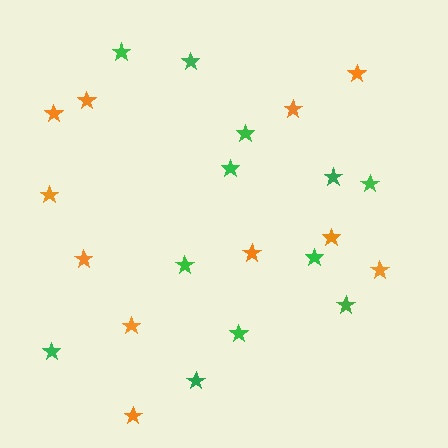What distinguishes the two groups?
There are 2 groups: one group of orange stars (11) and one group of green stars (12).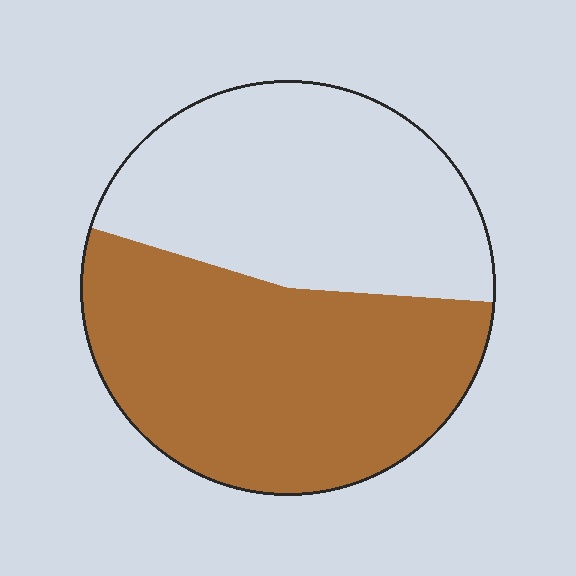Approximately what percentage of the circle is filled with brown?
Approximately 55%.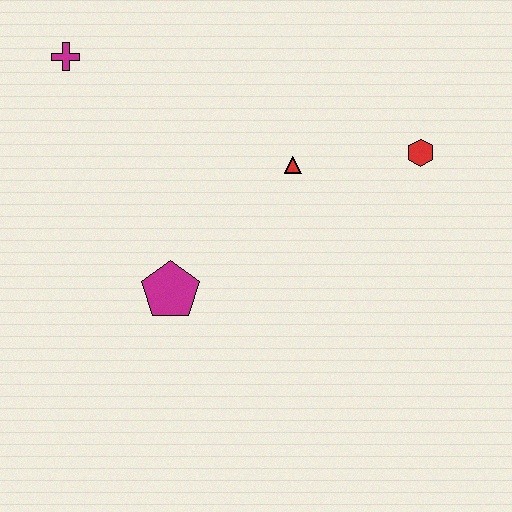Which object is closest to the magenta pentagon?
The red triangle is closest to the magenta pentagon.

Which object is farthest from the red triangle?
The magenta cross is farthest from the red triangle.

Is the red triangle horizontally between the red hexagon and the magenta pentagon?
Yes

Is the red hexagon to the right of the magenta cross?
Yes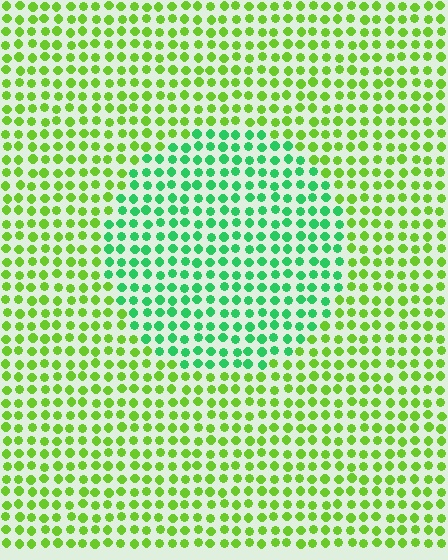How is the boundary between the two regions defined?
The boundary is defined purely by a slight shift in hue (about 44 degrees). Spacing, size, and orientation are identical on both sides.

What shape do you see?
I see a circle.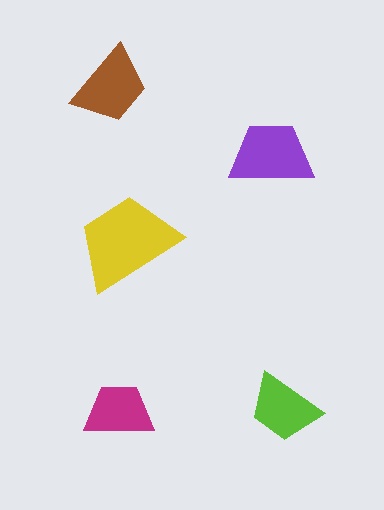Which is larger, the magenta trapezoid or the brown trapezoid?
The brown one.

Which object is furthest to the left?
The brown trapezoid is leftmost.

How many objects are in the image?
There are 5 objects in the image.